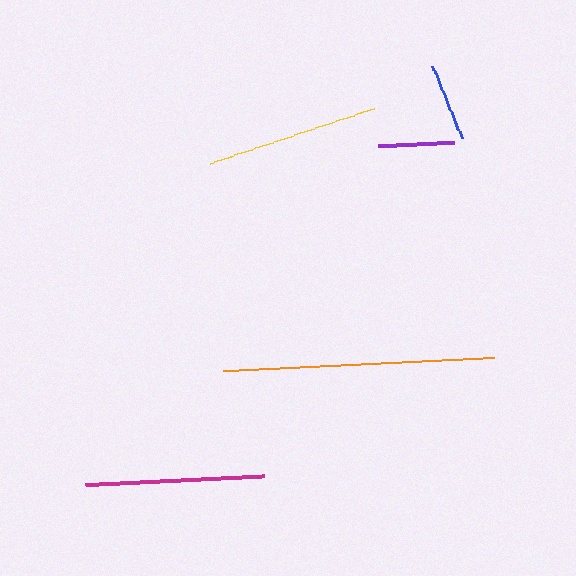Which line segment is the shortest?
The purple line is the shortest at approximately 76 pixels.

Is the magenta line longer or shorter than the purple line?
The magenta line is longer than the purple line.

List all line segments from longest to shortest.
From longest to shortest: orange, magenta, yellow, blue, purple.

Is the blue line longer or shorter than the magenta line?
The magenta line is longer than the blue line.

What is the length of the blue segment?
The blue segment is approximately 78 pixels long.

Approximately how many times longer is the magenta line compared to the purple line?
The magenta line is approximately 2.4 times the length of the purple line.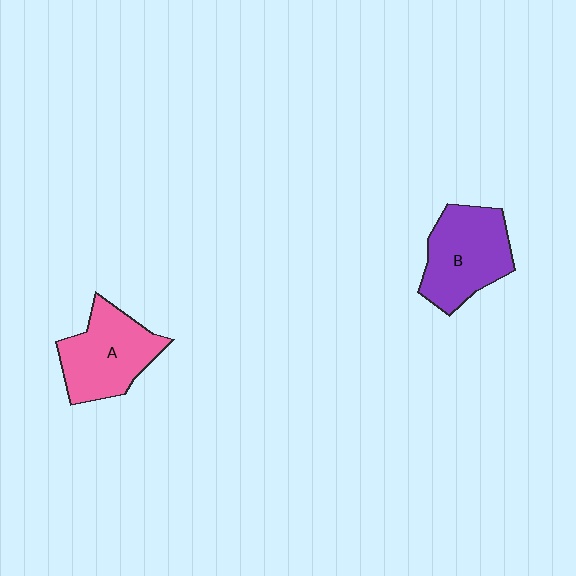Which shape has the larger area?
Shape B (purple).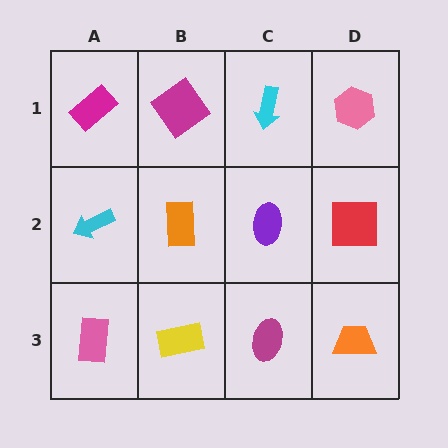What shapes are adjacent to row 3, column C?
A purple ellipse (row 2, column C), a yellow rectangle (row 3, column B), an orange trapezoid (row 3, column D).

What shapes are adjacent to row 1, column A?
A cyan arrow (row 2, column A), a magenta diamond (row 1, column B).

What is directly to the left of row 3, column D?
A magenta ellipse.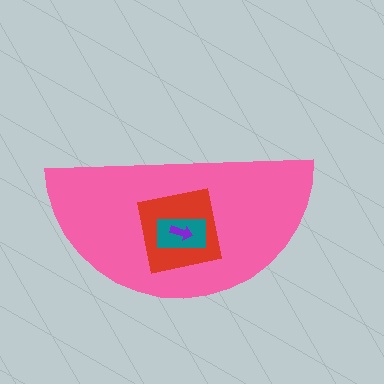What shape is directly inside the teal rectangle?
The purple arrow.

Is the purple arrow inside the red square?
Yes.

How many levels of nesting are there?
4.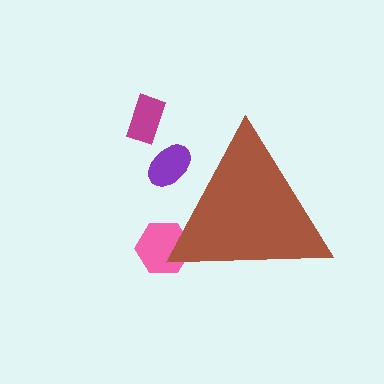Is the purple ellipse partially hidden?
Yes, the purple ellipse is partially hidden behind the brown triangle.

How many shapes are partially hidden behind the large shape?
2 shapes are partially hidden.